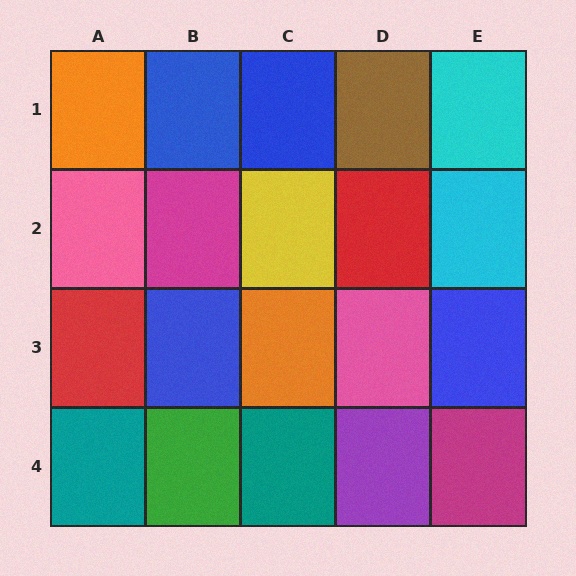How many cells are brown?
1 cell is brown.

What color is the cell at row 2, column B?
Magenta.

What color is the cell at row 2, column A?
Pink.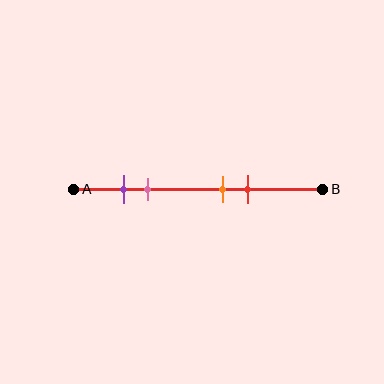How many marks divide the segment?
There are 4 marks dividing the segment.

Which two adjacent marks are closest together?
The purple and pink marks are the closest adjacent pair.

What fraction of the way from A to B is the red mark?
The red mark is approximately 70% (0.7) of the way from A to B.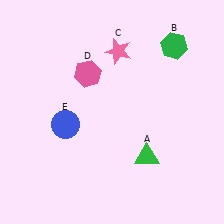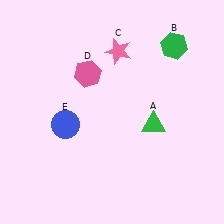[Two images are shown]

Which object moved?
The green triangle (A) moved up.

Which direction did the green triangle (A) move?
The green triangle (A) moved up.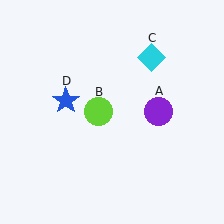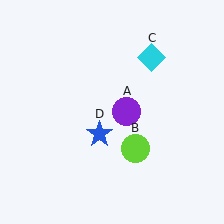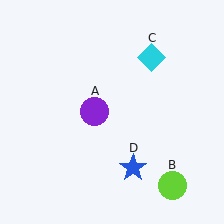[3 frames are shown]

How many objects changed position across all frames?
3 objects changed position: purple circle (object A), lime circle (object B), blue star (object D).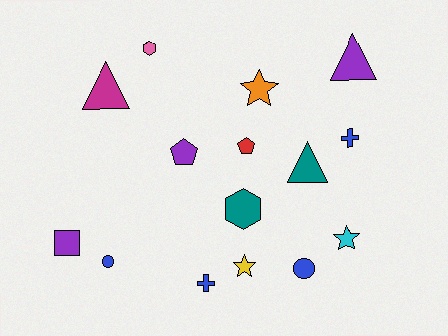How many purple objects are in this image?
There are 3 purple objects.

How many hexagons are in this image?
There are 2 hexagons.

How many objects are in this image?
There are 15 objects.